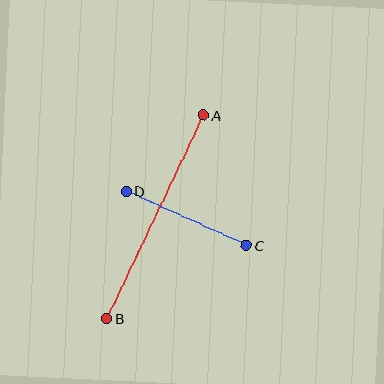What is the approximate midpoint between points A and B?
The midpoint is at approximately (155, 217) pixels.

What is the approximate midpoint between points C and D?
The midpoint is at approximately (186, 218) pixels.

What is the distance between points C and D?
The distance is approximately 132 pixels.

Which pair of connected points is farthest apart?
Points A and B are farthest apart.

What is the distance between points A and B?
The distance is approximately 225 pixels.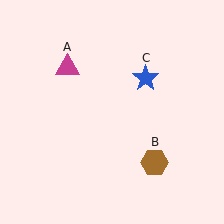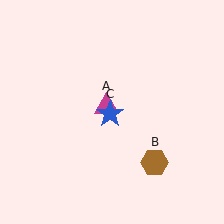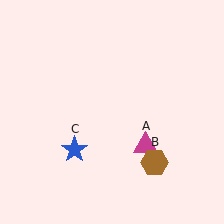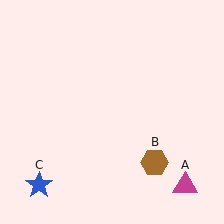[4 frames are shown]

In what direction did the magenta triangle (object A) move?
The magenta triangle (object A) moved down and to the right.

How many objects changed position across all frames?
2 objects changed position: magenta triangle (object A), blue star (object C).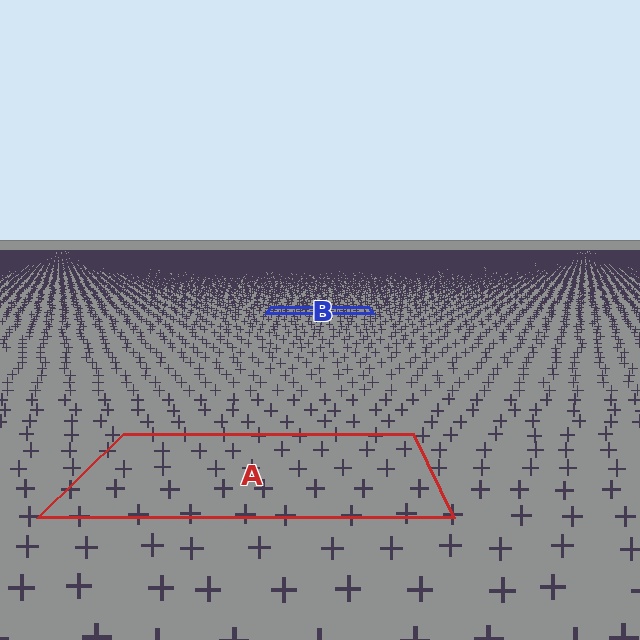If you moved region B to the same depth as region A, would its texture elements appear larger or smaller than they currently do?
They would appear larger. At a closer depth, the same texture elements are projected at a bigger on-screen size.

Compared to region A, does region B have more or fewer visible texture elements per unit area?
Region B has more texture elements per unit area — they are packed more densely because it is farther away.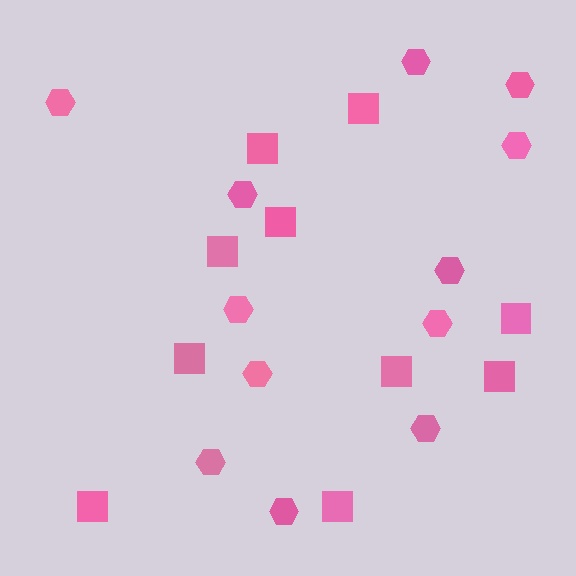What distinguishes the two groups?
There are 2 groups: one group of squares (10) and one group of hexagons (12).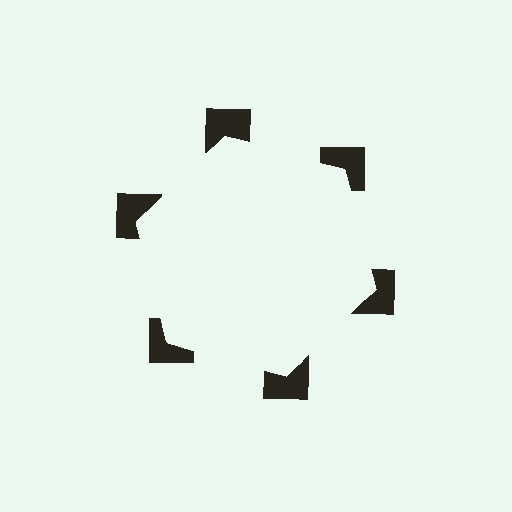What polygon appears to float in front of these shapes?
An illusory hexagon — its edges are inferred from the aligned wedge cuts in the notched squares, not physically drawn.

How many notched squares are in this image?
There are 6 — one at each vertex of the illusory hexagon.